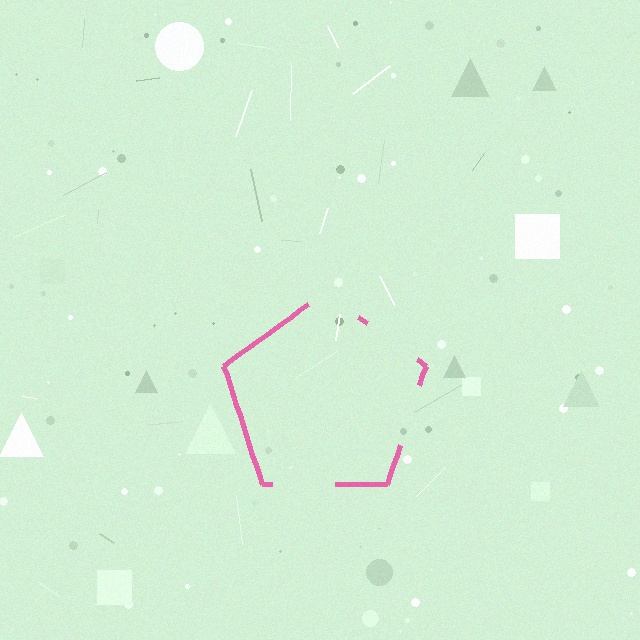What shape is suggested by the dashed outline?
The dashed outline suggests a pentagon.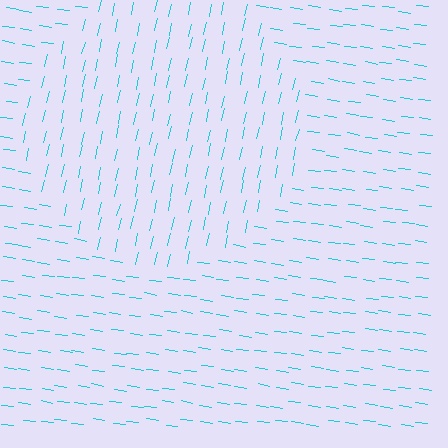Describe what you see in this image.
The image is filled with small cyan line segments. A circle region in the image has lines oriented differently from the surrounding lines, creating a visible texture boundary.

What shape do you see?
I see a circle.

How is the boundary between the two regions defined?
The boundary is defined purely by a change in line orientation (approximately 85 degrees difference). All lines are the same color and thickness.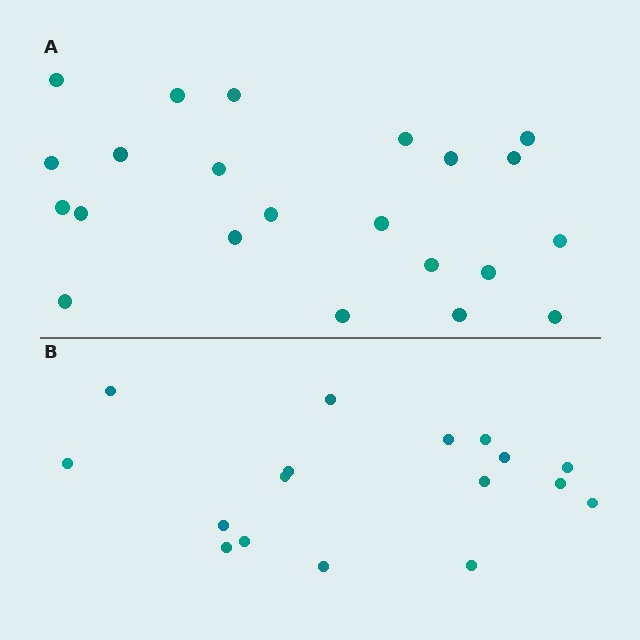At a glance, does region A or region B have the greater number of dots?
Region A (the top region) has more dots.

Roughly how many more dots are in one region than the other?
Region A has about 5 more dots than region B.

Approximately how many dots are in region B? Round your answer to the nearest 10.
About 20 dots. (The exact count is 17, which rounds to 20.)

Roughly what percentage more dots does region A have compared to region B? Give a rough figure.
About 30% more.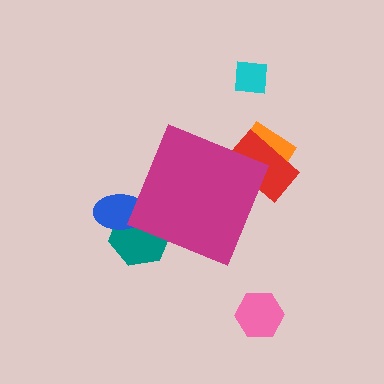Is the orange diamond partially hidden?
Yes, the orange diamond is partially hidden behind the magenta diamond.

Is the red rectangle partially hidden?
Yes, the red rectangle is partially hidden behind the magenta diamond.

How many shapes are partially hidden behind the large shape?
4 shapes are partially hidden.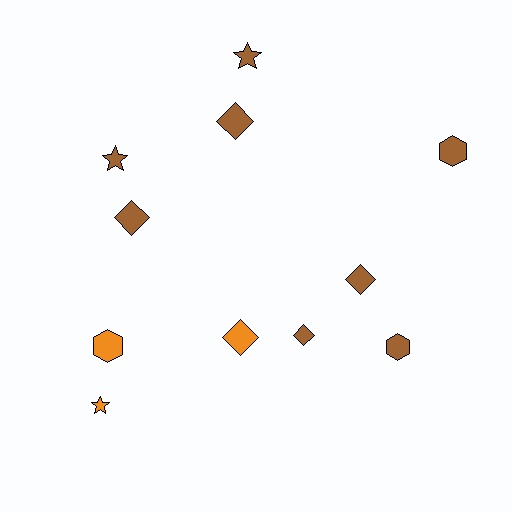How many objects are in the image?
There are 11 objects.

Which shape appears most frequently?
Diamond, with 5 objects.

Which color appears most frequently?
Brown, with 8 objects.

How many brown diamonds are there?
There are 4 brown diamonds.